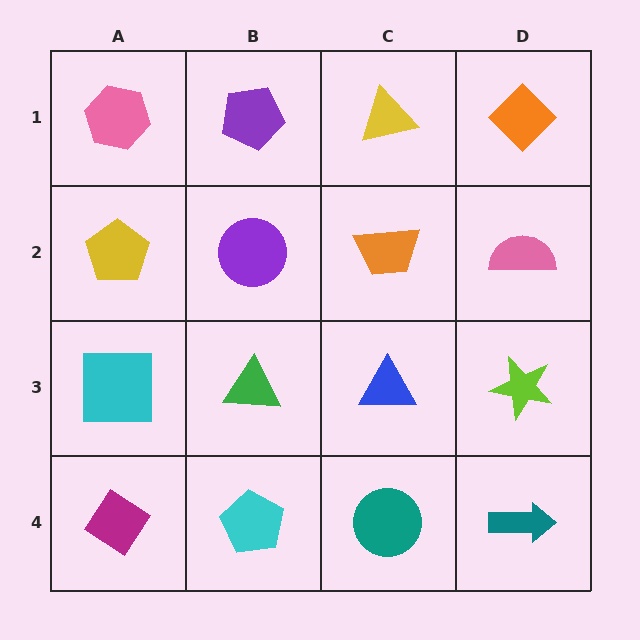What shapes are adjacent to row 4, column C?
A blue triangle (row 3, column C), a cyan pentagon (row 4, column B), a teal arrow (row 4, column D).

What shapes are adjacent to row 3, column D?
A pink semicircle (row 2, column D), a teal arrow (row 4, column D), a blue triangle (row 3, column C).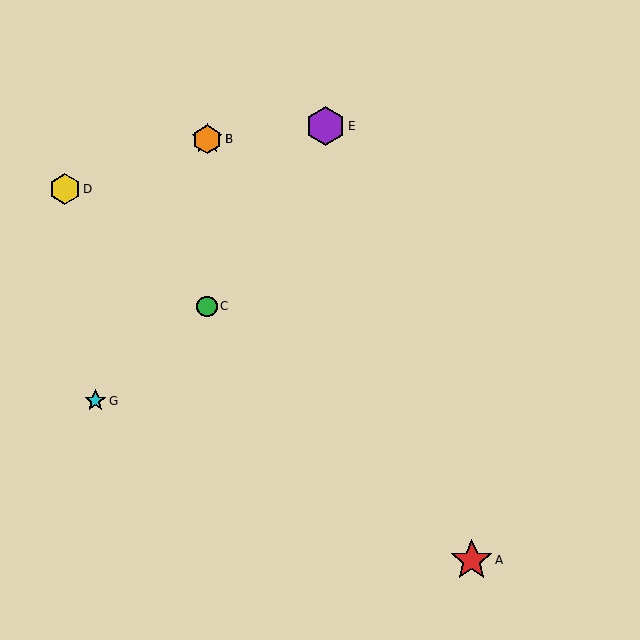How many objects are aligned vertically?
3 objects (B, C, F) are aligned vertically.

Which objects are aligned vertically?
Objects B, C, F are aligned vertically.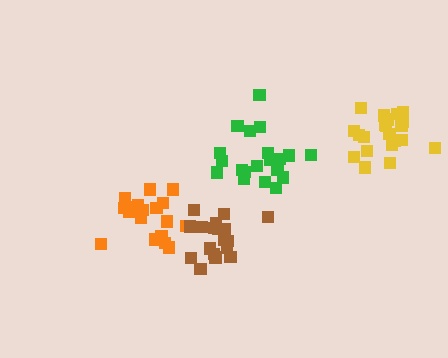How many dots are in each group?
Group 1: 21 dots, Group 2: 21 dots, Group 3: 19 dots, Group 4: 20 dots (81 total).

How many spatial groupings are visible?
There are 4 spatial groupings.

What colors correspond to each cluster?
The clusters are colored: yellow, green, orange, brown.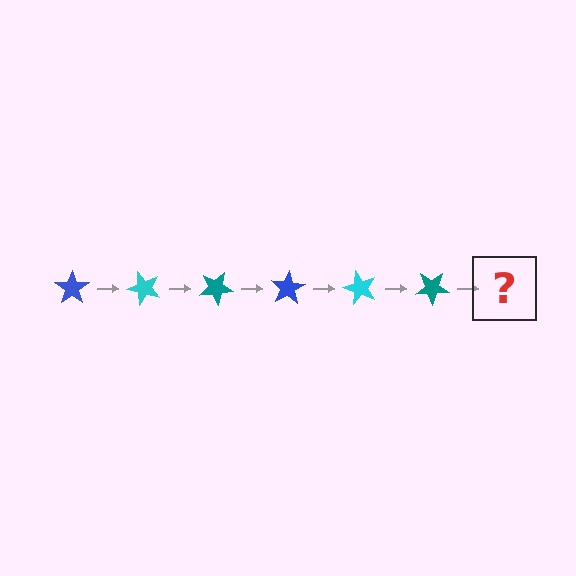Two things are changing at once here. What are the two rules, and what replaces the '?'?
The two rules are that it rotates 50 degrees each step and the color cycles through blue, cyan, and teal. The '?' should be a blue star, rotated 300 degrees from the start.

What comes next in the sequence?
The next element should be a blue star, rotated 300 degrees from the start.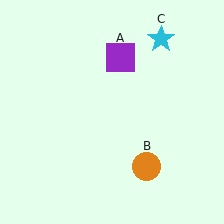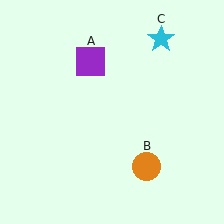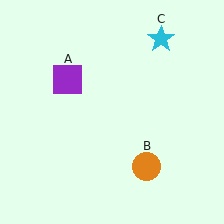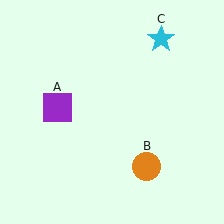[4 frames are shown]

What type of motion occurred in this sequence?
The purple square (object A) rotated counterclockwise around the center of the scene.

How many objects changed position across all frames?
1 object changed position: purple square (object A).